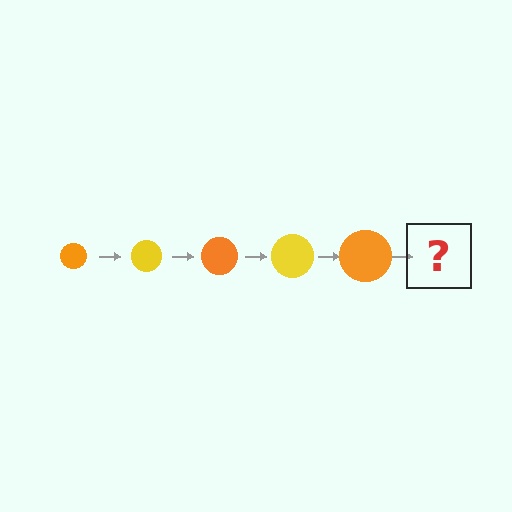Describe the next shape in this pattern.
It should be a yellow circle, larger than the previous one.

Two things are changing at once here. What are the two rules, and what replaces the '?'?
The two rules are that the circle grows larger each step and the color cycles through orange and yellow. The '?' should be a yellow circle, larger than the previous one.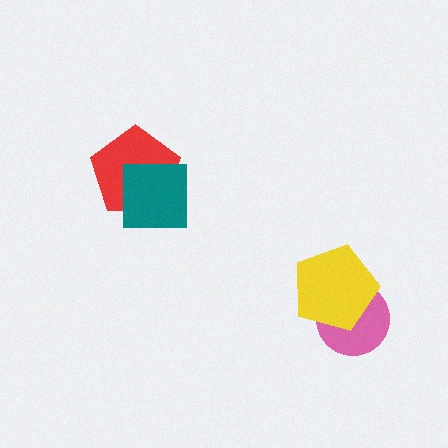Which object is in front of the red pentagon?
The teal square is in front of the red pentagon.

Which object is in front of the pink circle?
The yellow pentagon is in front of the pink circle.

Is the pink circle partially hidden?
Yes, it is partially covered by another shape.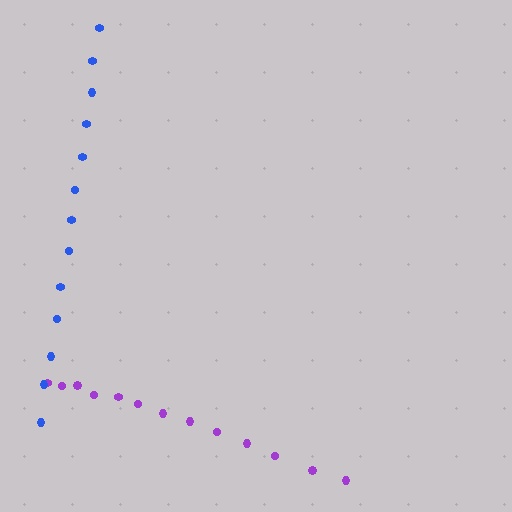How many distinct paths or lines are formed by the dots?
There are 2 distinct paths.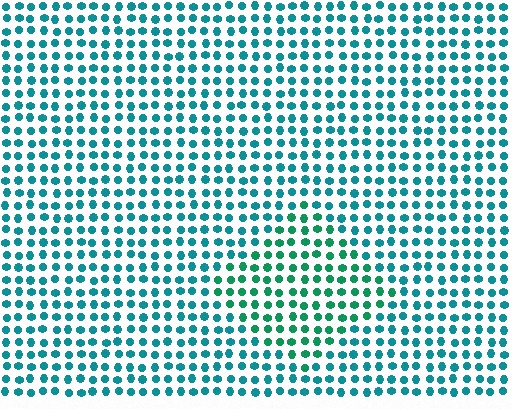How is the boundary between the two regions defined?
The boundary is defined purely by a slight shift in hue (about 29 degrees). Spacing, size, and orientation are identical on both sides.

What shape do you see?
I see a diamond.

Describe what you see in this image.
The image is filled with small teal elements in a uniform arrangement. A diamond-shaped region is visible where the elements are tinted to a slightly different hue, forming a subtle color boundary.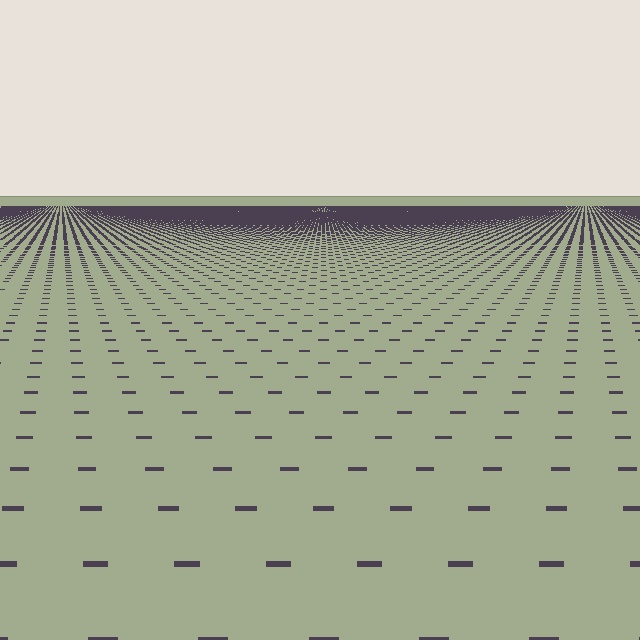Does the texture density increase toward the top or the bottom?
Density increases toward the top.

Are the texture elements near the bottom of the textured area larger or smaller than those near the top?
Larger. Near the bottom, elements are closer to the viewer and appear at a bigger on-screen size.